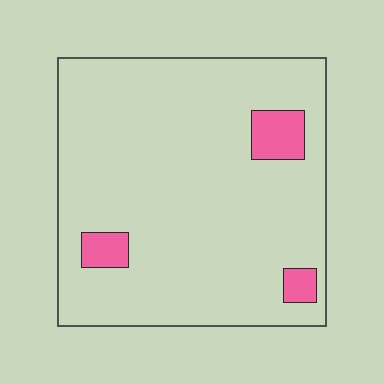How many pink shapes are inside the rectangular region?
3.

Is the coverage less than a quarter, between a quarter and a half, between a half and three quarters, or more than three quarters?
Less than a quarter.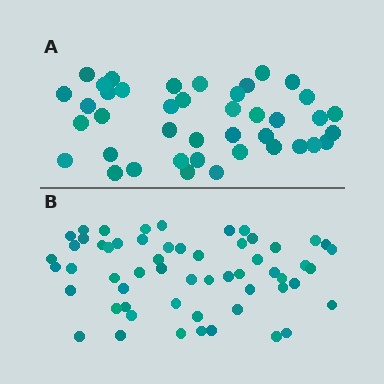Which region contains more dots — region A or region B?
Region B (the bottom region) has more dots.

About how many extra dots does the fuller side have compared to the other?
Region B has approximately 15 more dots than region A.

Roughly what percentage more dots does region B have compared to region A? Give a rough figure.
About 40% more.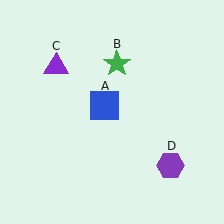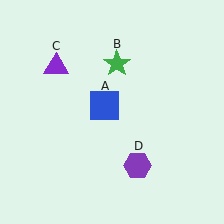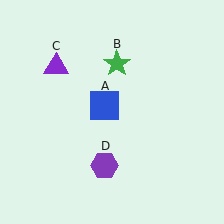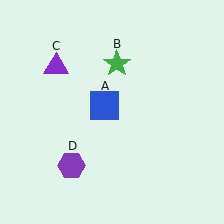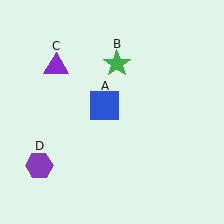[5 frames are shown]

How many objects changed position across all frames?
1 object changed position: purple hexagon (object D).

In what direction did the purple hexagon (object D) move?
The purple hexagon (object D) moved left.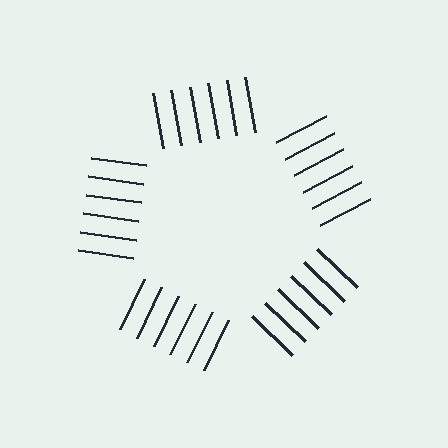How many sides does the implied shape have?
5 sides — the line-ends trace a pentagon.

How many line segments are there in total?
30 — 6 along each of the 5 edges.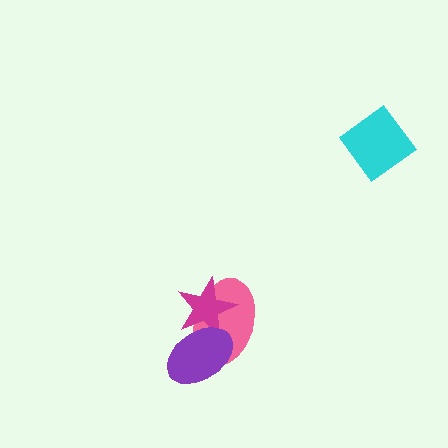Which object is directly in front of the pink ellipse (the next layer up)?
The magenta star is directly in front of the pink ellipse.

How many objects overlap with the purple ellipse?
2 objects overlap with the purple ellipse.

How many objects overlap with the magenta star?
2 objects overlap with the magenta star.